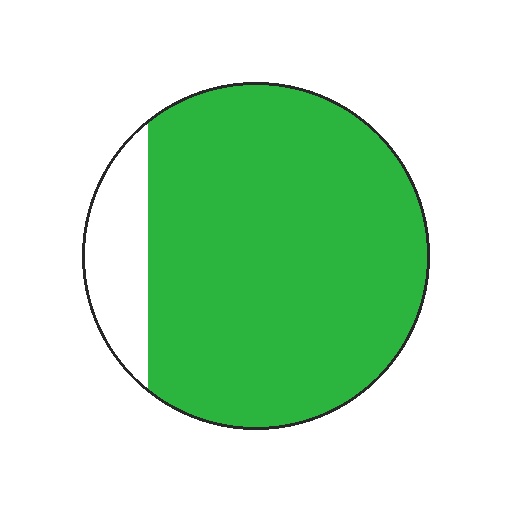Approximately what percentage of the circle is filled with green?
Approximately 85%.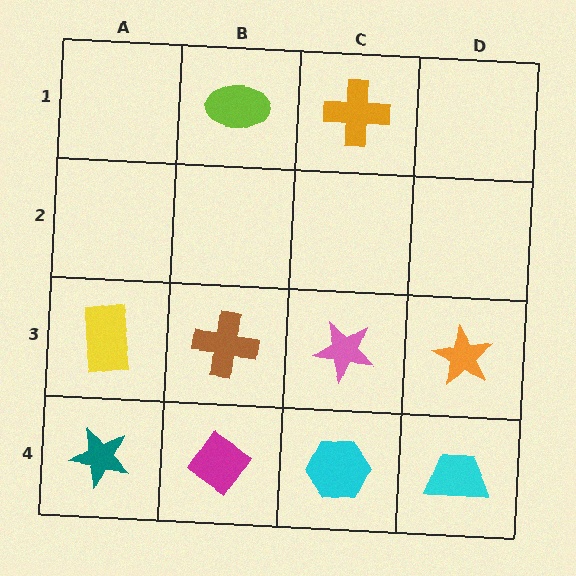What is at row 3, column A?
A yellow rectangle.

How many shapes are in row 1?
2 shapes.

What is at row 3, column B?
A brown cross.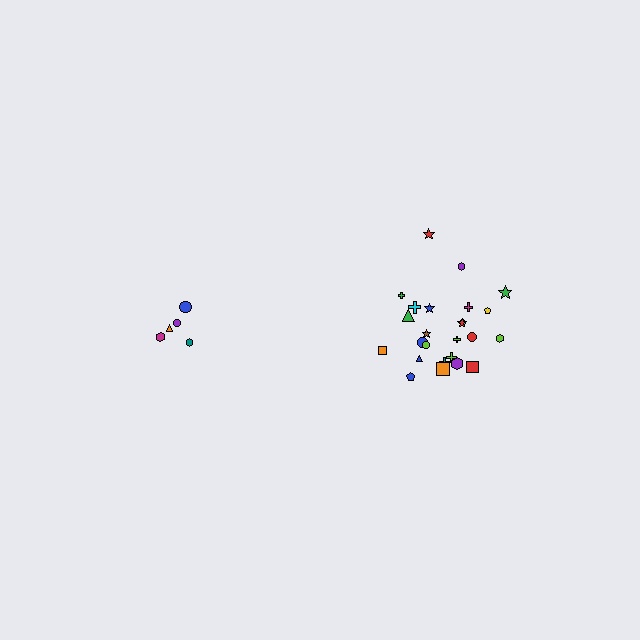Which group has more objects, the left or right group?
The right group.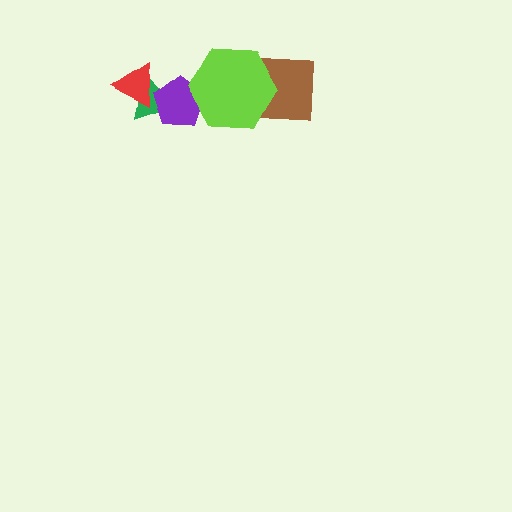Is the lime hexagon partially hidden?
No, no other shape covers it.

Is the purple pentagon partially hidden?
Yes, it is partially covered by another shape.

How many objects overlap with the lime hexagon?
2 objects overlap with the lime hexagon.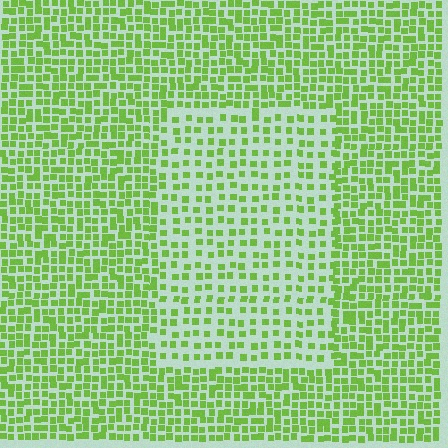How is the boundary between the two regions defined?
The boundary is defined by a change in element density (approximately 1.8x ratio). All elements are the same color, size, and shape.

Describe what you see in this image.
The image contains small lime elements arranged at two different densities. A rectangle-shaped region is visible where the elements are less densely packed than the surrounding area.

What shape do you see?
I see a rectangle.